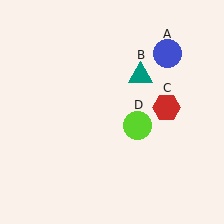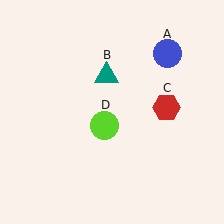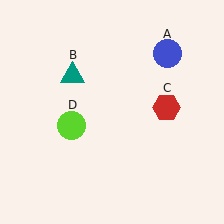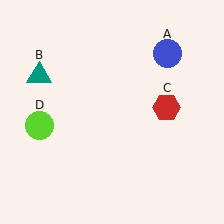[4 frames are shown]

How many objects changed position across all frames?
2 objects changed position: teal triangle (object B), lime circle (object D).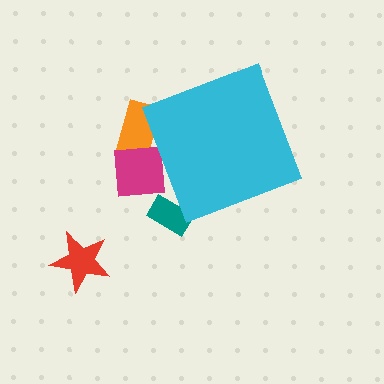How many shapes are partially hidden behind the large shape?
3 shapes are partially hidden.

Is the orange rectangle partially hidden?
Yes, the orange rectangle is partially hidden behind the cyan diamond.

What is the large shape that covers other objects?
A cyan diamond.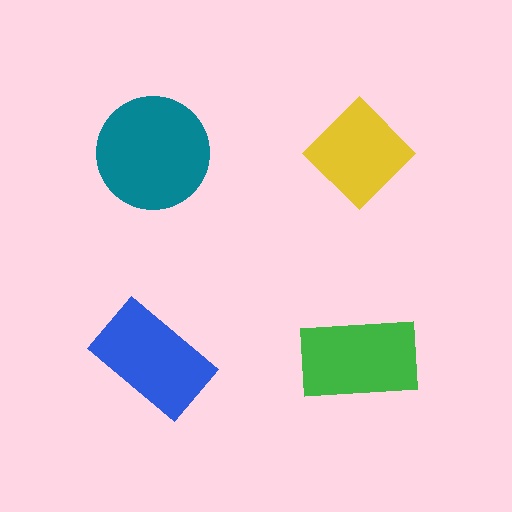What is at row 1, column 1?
A teal circle.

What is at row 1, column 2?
A yellow diamond.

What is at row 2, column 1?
A blue rectangle.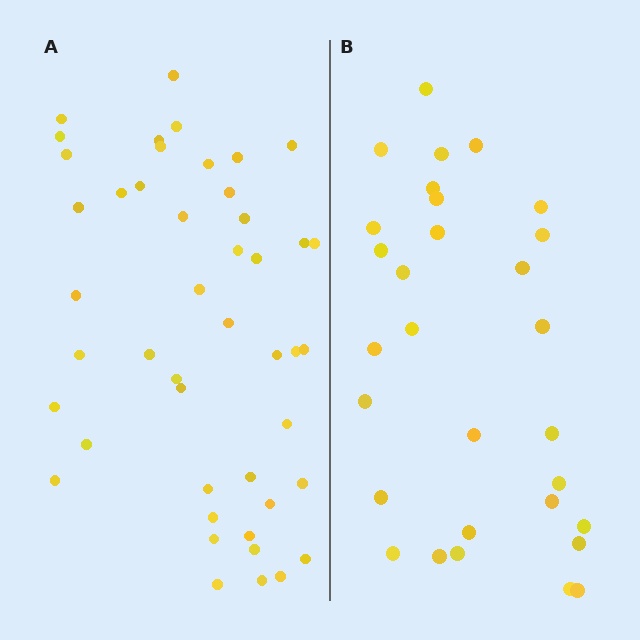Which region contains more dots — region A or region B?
Region A (the left region) has more dots.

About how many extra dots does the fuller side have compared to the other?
Region A has approximately 15 more dots than region B.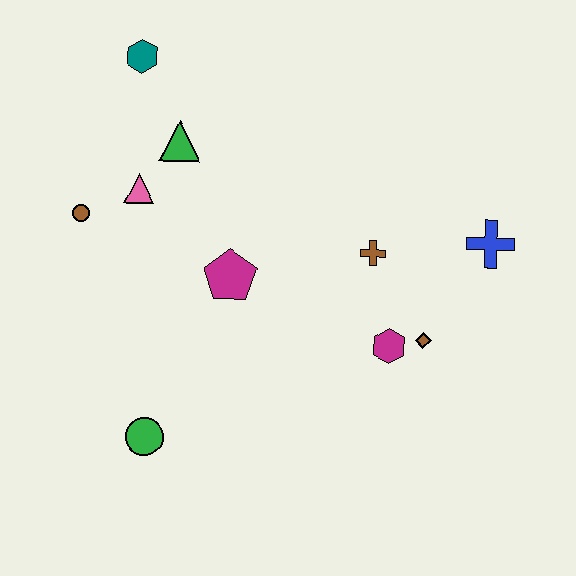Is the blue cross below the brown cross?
No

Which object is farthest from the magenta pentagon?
The blue cross is farthest from the magenta pentagon.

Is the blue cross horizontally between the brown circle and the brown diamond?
No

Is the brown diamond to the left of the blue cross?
Yes